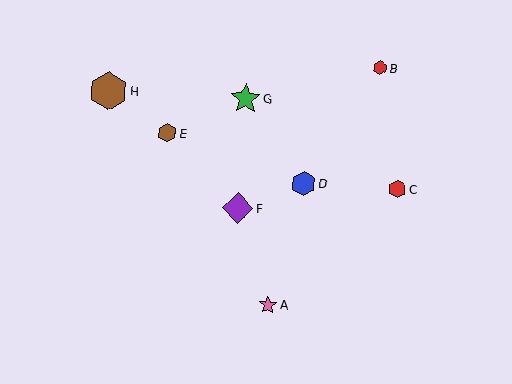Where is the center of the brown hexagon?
The center of the brown hexagon is at (167, 133).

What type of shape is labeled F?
Shape F is a purple diamond.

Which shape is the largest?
The brown hexagon (labeled H) is the largest.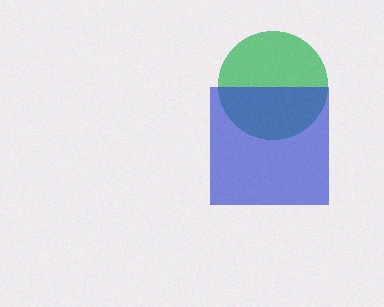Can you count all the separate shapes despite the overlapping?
Yes, there are 2 separate shapes.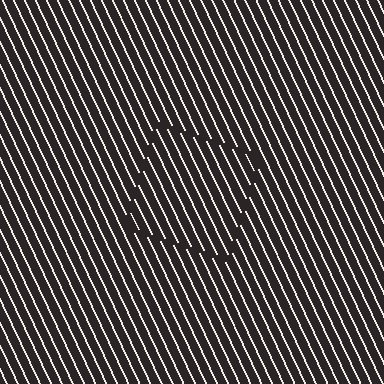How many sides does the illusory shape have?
4 sides — the line-ends trace a square.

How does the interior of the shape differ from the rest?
The interior of the shape contains the same grating, shifted by half a period — the contour is defined by the phase discontinuity where line-ends from the inner and outer gratings abut.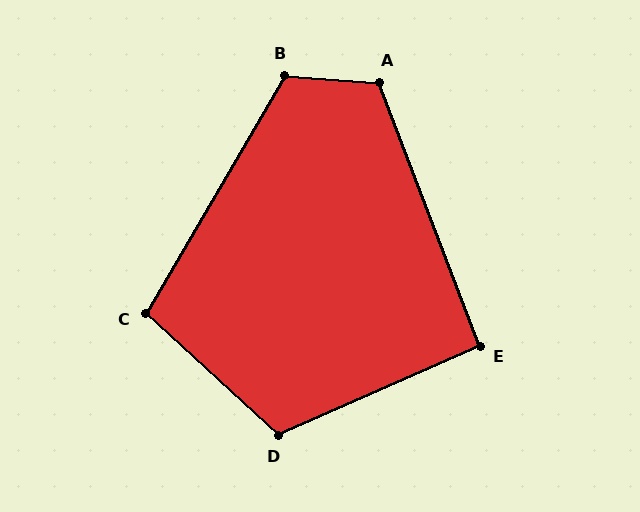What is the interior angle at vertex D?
Approximately 114 degrees (obtuse).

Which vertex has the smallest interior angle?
E, at approximately 93 degrees.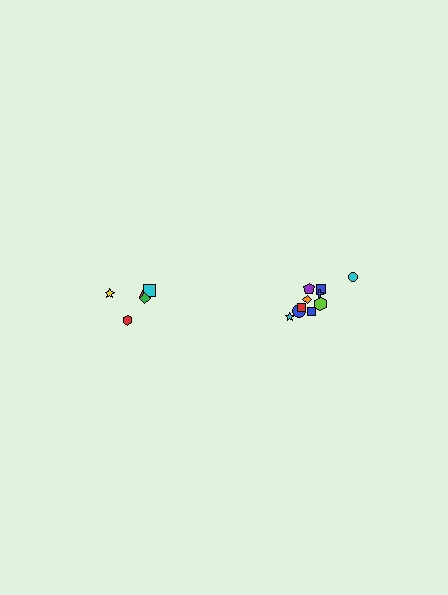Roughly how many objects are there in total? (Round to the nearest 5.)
Roughly 15 objects in total.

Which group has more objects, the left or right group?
The right group.